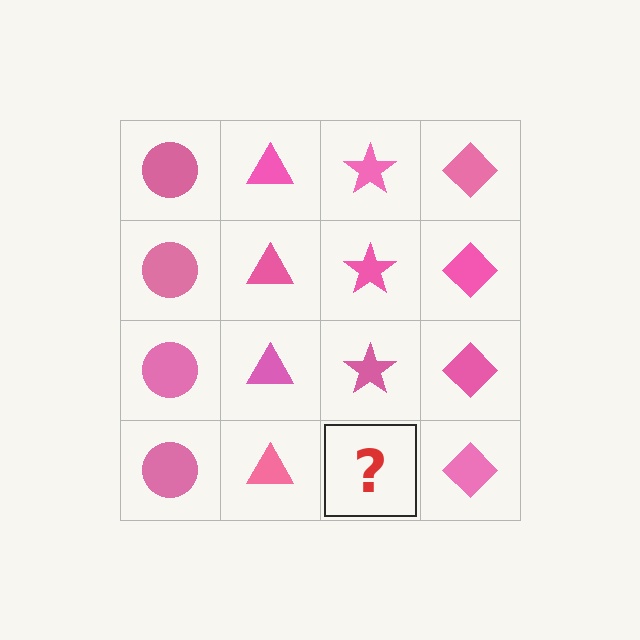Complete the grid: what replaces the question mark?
The question mark should be replaced with a pink star.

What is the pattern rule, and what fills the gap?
The rule is that each column has a consistent shape. The gap should be filled with a pink star.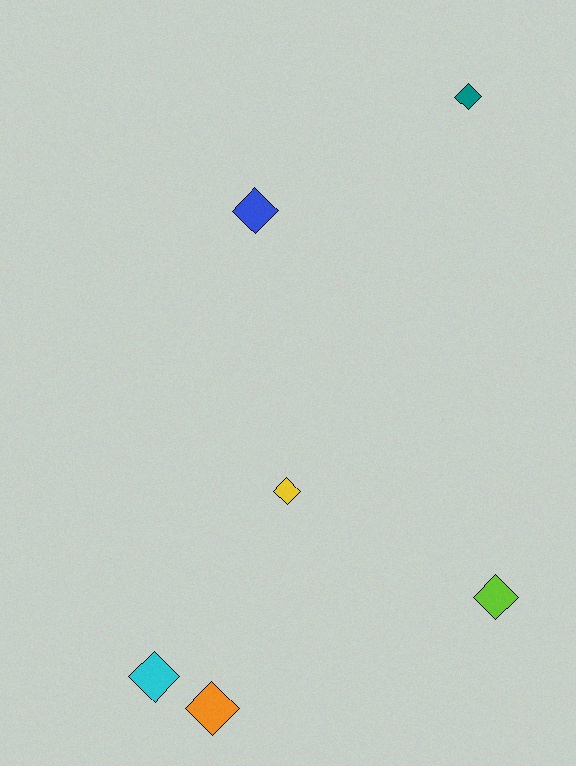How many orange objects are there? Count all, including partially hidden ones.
There is 1 orange object.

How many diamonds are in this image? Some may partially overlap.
There are 6 diamonds.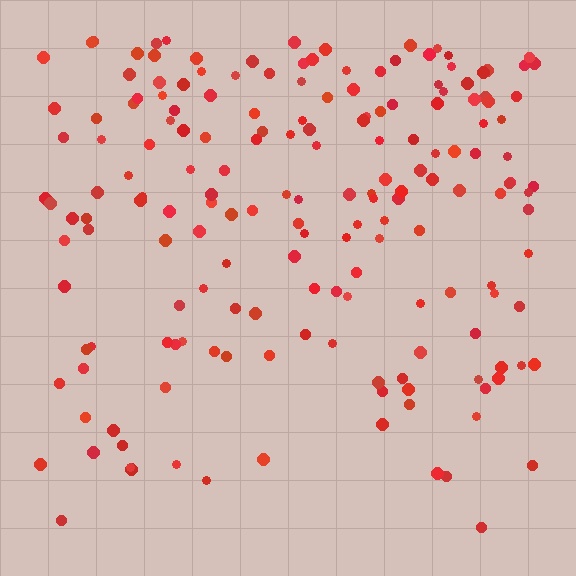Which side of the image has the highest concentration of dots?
The top.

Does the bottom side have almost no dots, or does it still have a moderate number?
Still a moderate number, just noticeably fewer than the top.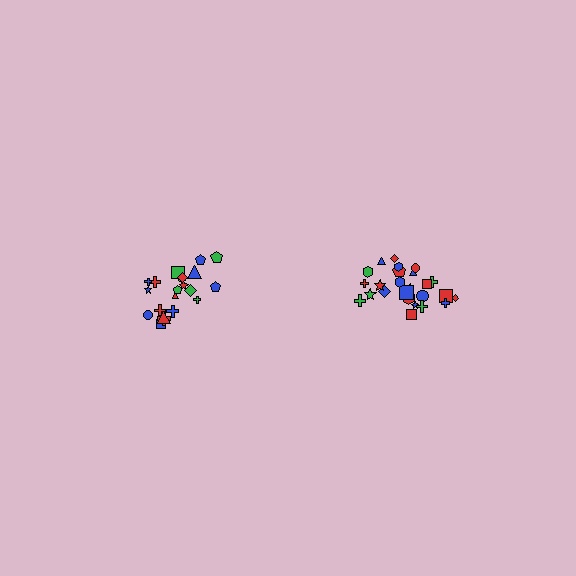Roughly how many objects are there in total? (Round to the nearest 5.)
Roughly 45 objects in total.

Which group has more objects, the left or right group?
The right group.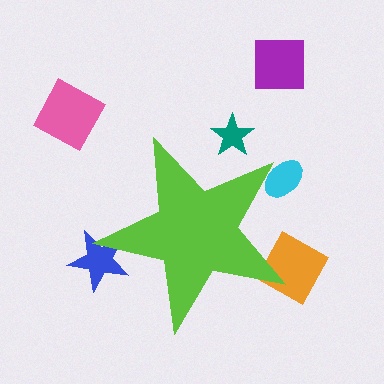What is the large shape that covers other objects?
A lime star.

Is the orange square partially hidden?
Yes, the orange square is partially hidden behind the lime star.